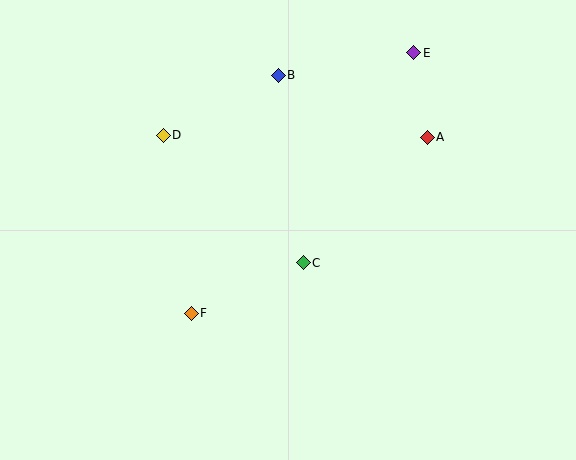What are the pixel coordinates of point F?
Point F is at (191, 313).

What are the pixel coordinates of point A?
Point A is at (427, 137).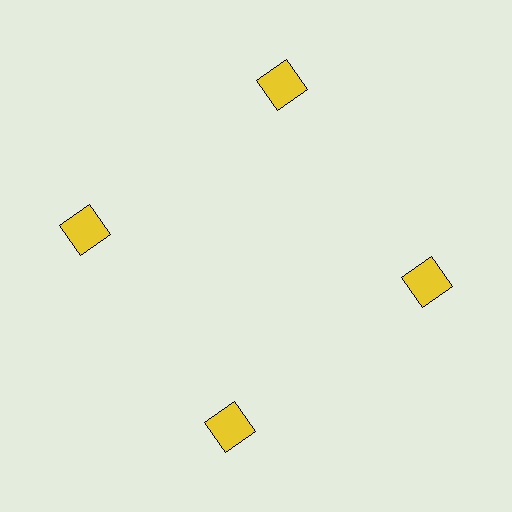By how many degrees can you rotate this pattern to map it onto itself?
The pattern maps onto itself every 90 degrees of rotation.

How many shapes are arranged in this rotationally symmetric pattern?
There are 4 shapes, arranged in 4 groups of 1.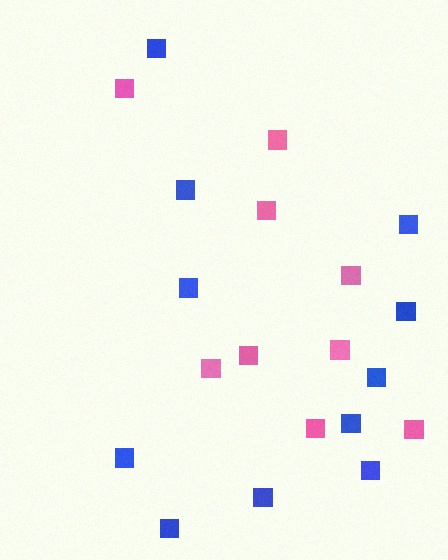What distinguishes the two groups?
There are 2 groups: one group of blue squares (11) and one group of pink squares (9).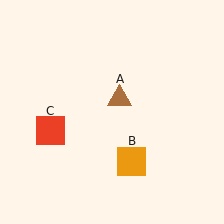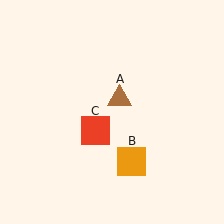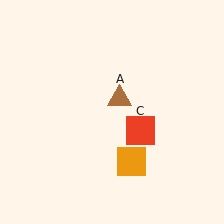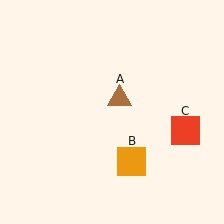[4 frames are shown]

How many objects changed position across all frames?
1 object changed position: red square (object C).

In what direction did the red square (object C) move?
The red square (object C) moved right.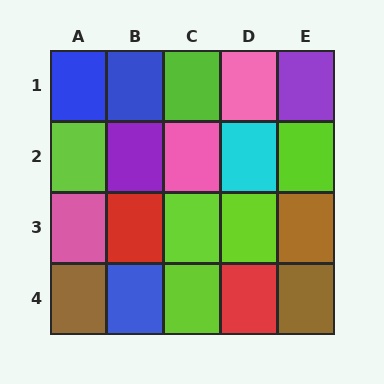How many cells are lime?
6 cells are lime.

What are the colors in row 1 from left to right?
Blue, blue, lime, pink, purple.